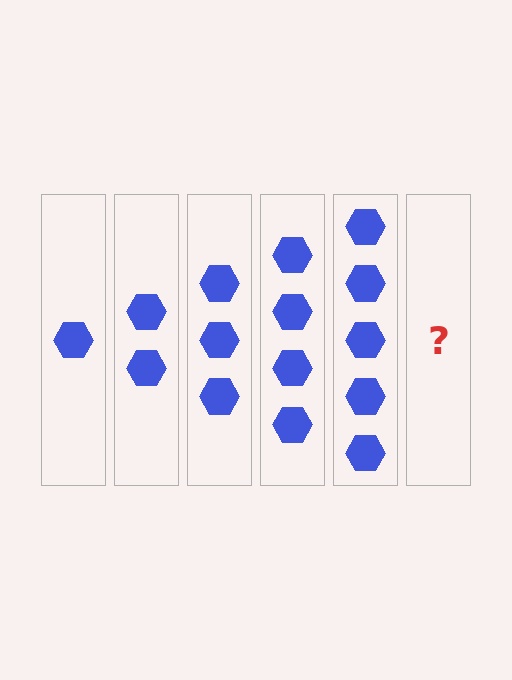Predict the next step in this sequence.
The next step is 6 hexagons.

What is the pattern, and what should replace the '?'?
The pattern is that each step adds one more hexagon. The '?' should be 6 hexagons.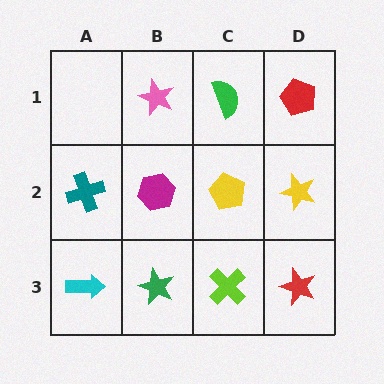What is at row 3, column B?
A green star.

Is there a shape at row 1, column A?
No, that cell is empty.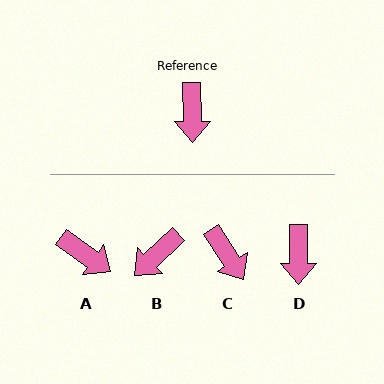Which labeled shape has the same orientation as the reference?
D.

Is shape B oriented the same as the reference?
No, it is off by about 47 degrees.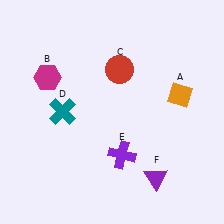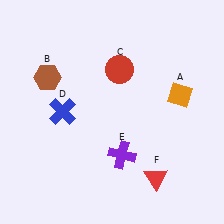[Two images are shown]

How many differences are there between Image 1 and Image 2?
There are 3 differences between the two images.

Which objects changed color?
B changed from magenta to brown. D changed from teal to blue. F changed from purple to red.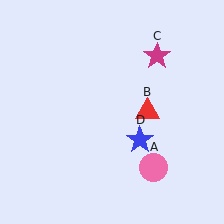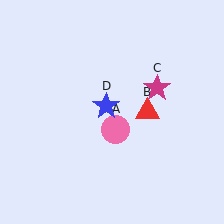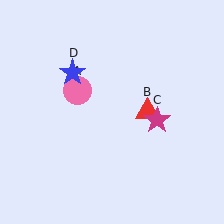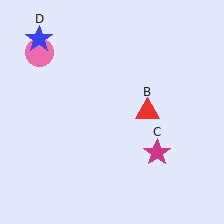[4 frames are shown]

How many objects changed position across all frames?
3 objects changed position: pink circle (object A), magenta star (object C), blue star (object D).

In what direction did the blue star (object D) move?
The blue star (object D) moved up and to the left.